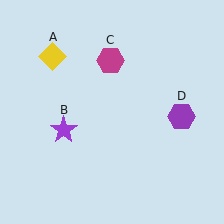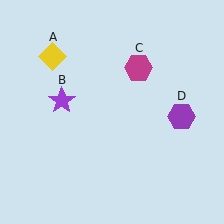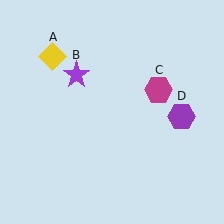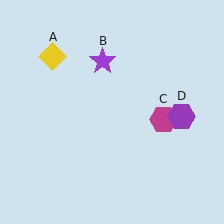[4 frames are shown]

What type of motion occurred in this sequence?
The purple star (object B), magenta hexagon (object C) rotated clockwise around the center of the scene.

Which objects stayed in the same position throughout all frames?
Yellow diamond (object A) and purple hexagon (object D) remained stationary.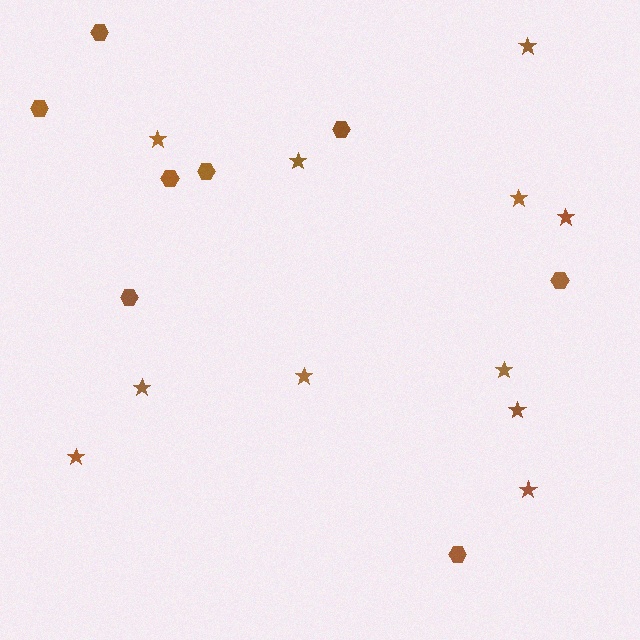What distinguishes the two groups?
There are 2 groups: one group of hexagons (8) and one group of stars (11).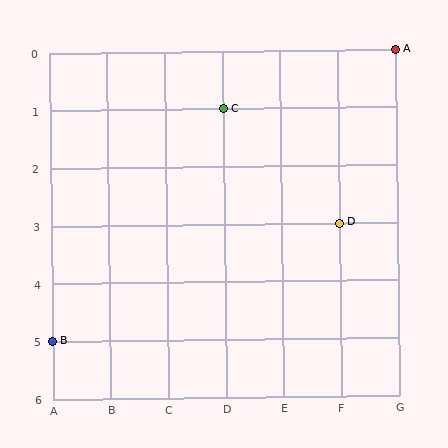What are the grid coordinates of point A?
Point A is at grid coordinates (G, 0).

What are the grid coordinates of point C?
Point C is at grid coordinates (D, 1).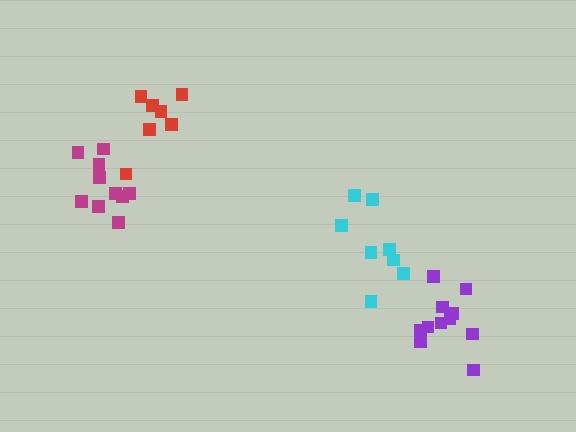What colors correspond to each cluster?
The clusters are colored: red, cyan, magenta, purple.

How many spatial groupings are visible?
There are 4 spatial groupings.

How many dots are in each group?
Group 1: 7 dots, Group 2: 8 dots, Group 3: 10 dots, Group 4: 11 dots (36 total).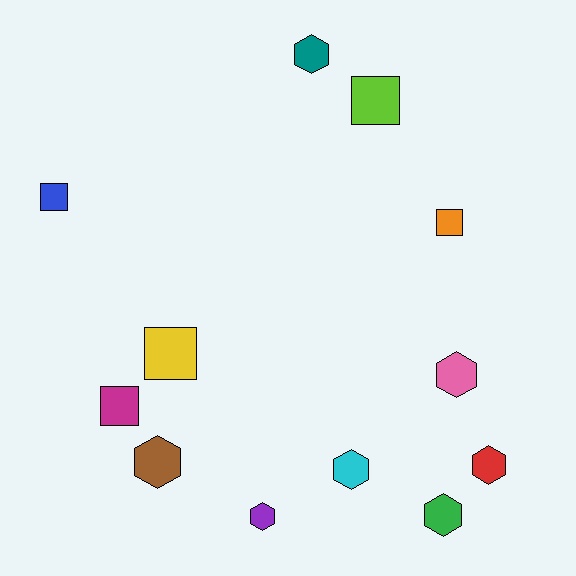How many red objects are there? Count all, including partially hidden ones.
There is 1 red object.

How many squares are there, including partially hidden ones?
There are 5 squares.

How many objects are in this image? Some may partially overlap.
There are 12 objects.